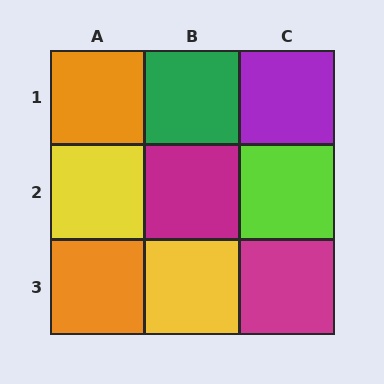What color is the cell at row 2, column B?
Magenta.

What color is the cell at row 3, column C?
Magenta.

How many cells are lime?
1 cell is lime.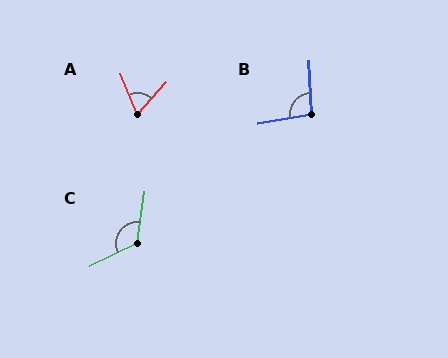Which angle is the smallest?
A, at approximately 63 degrees.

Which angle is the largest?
C, at approximately 125 degrees.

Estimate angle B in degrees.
Approximately 96 degrees.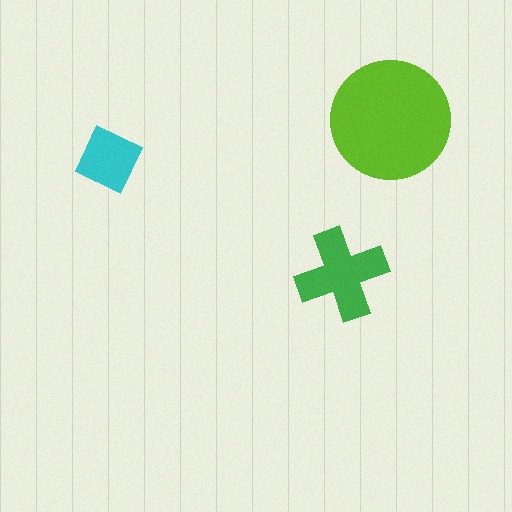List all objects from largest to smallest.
The lime circle, the green cross, the cyan diamond.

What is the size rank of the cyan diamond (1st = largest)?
3rd.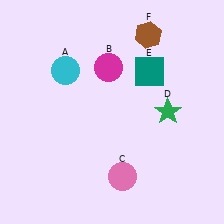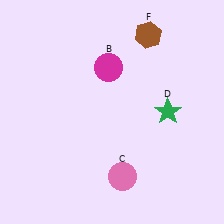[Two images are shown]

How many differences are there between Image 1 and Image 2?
There are 2 differences between the two images.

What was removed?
The cyan circle (A), the teal square (E) were removed in Image 2.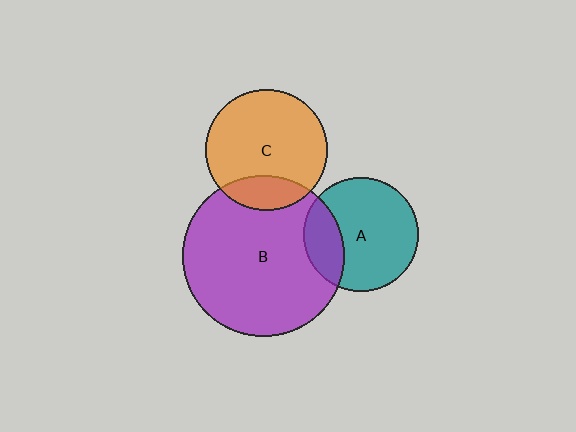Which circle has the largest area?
Circle B (purple).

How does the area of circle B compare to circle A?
Approximately 2.0 times.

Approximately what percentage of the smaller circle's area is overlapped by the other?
Approximately 20%.